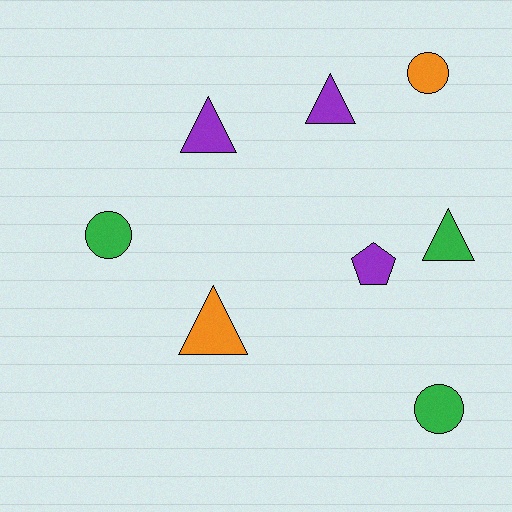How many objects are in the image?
There are 8 objects.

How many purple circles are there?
There are no purple circles.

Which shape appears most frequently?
Triangle, with 4 objects.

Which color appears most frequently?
Purple, with 3 objects.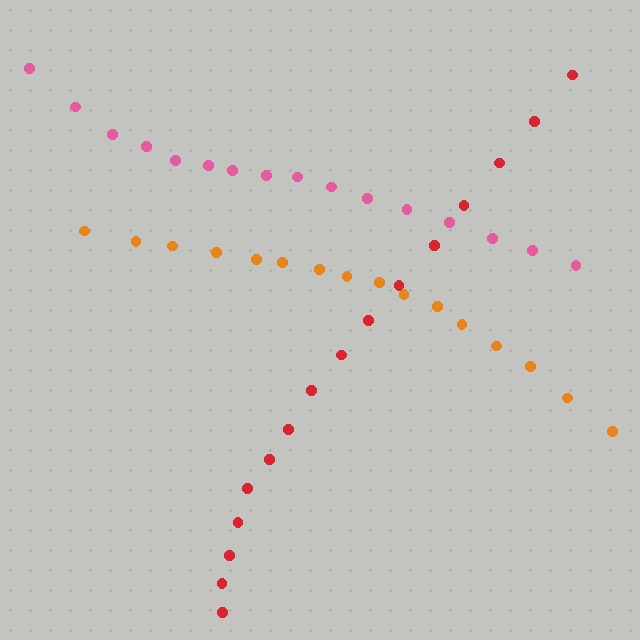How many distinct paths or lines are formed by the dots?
There are 3 distinct paths.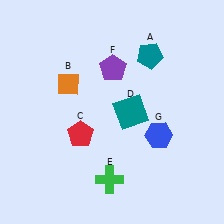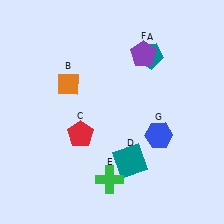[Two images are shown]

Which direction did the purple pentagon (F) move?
The purple pentagon (F) moved right.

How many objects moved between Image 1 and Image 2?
2 objects moved between the two images.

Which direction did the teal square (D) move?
The teal square (D) moved down.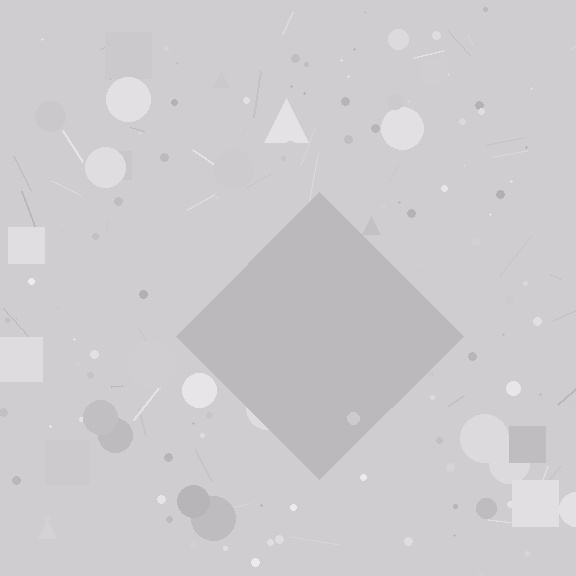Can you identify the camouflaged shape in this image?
The camouflaged shape is a diamond.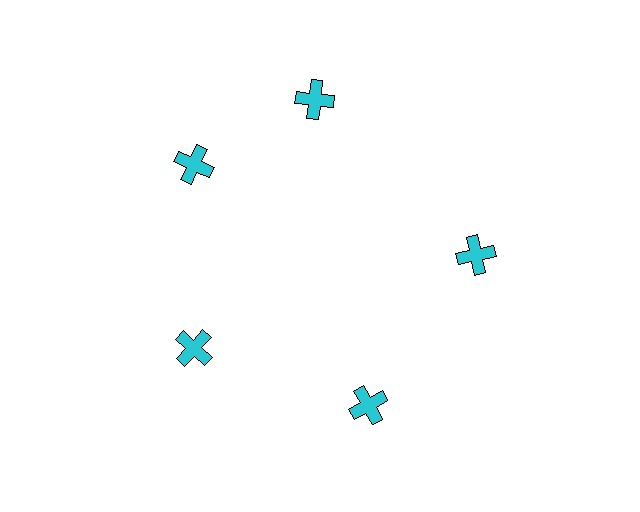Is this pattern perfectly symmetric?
No. The 5 cyan crosses are arranged in a ring, but one element near the 1 o'clock position is rotated out of alignment along the ring, breaking the 5-fold rotational symmetry.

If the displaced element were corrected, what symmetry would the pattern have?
It would have 5-fold rotational symmetry — the pattern would map onto itself every 72 degrees.